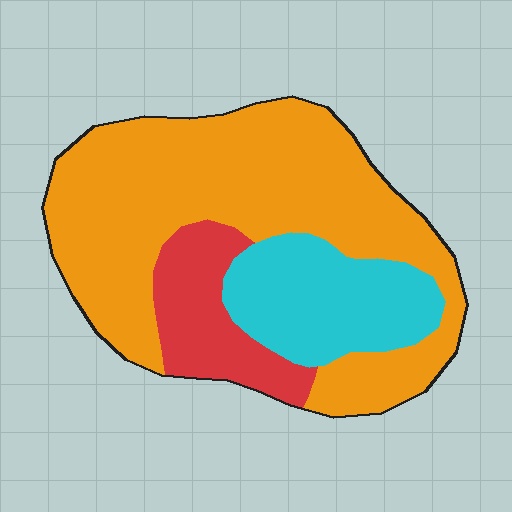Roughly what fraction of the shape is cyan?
Cyan takes up between a sixth and a third of the shape.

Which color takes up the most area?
Orange, at roughly 65%.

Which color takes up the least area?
Red, at roughly 15%.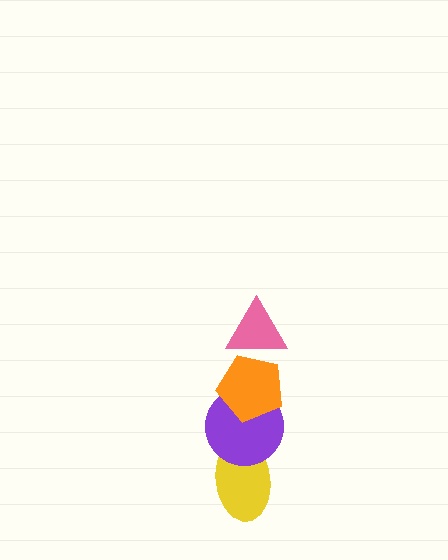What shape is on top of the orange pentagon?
The pink triangle is on top of the orange pentagon.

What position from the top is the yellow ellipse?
The yellow ellipse is 4th from the top.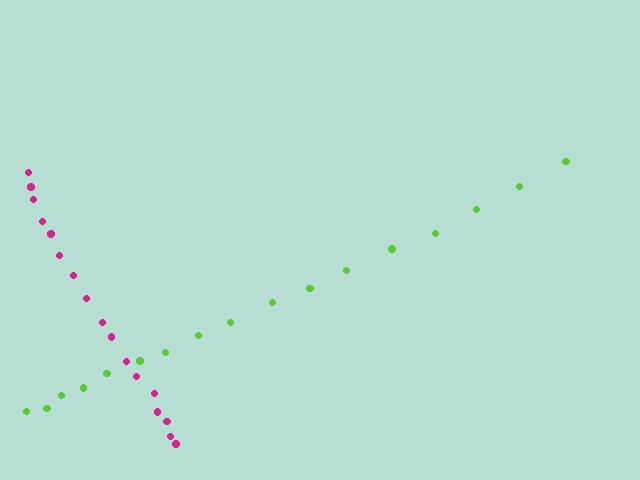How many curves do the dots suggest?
There are 2 distinct paths.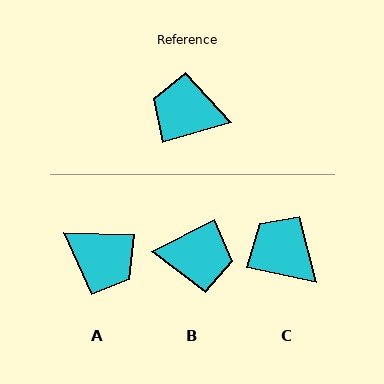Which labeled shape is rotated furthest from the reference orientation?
B, about 169 degrees away.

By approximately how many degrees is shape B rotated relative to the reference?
Approximately 169 degrees clockwise.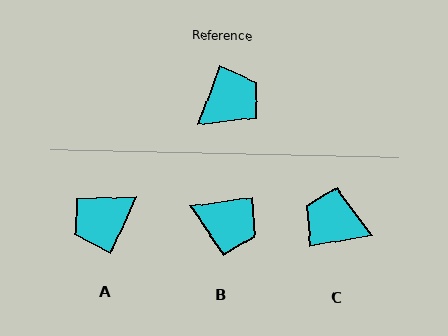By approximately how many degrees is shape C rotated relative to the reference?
Approximately 120 degrees counter-clockwise.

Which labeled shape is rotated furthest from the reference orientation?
A, about 176 degrees away.